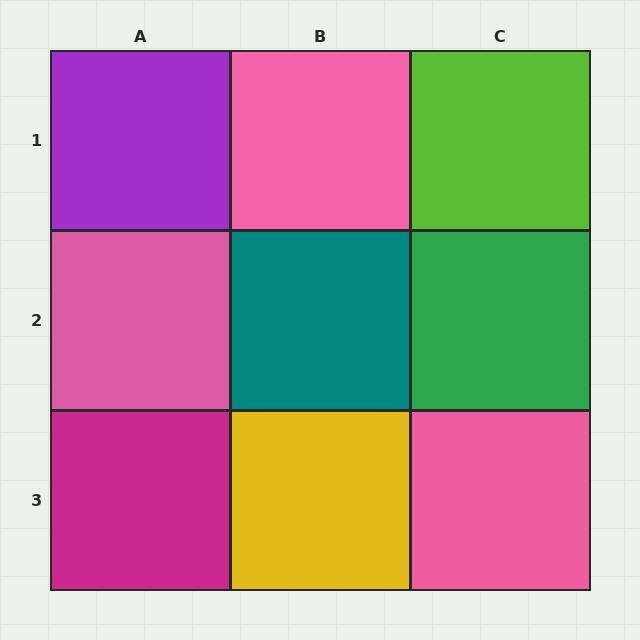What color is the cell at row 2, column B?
Teal.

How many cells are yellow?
1 cell is yellow.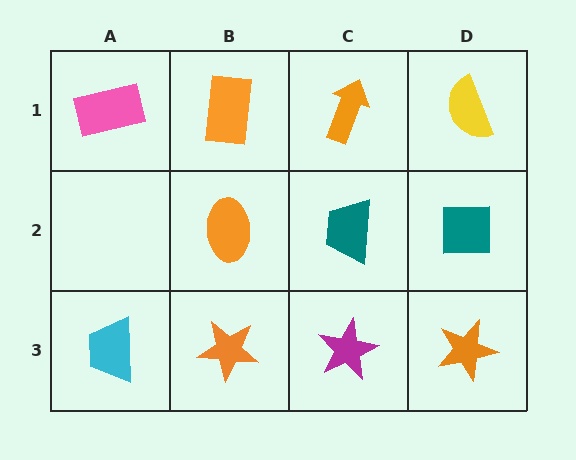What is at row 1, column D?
A yellow semicircle.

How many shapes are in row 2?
3 shapes.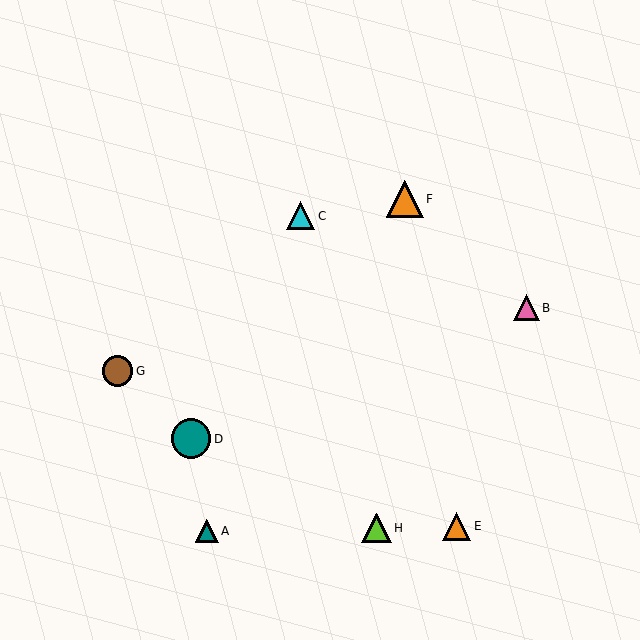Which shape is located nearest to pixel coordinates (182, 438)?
The teal circle (labeled D) at (191, 439) is nearest to that location.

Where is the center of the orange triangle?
The center of the orange triangle is at (405, 199).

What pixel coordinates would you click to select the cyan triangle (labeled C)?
Click at (301, 216) to select the cyan triangle C.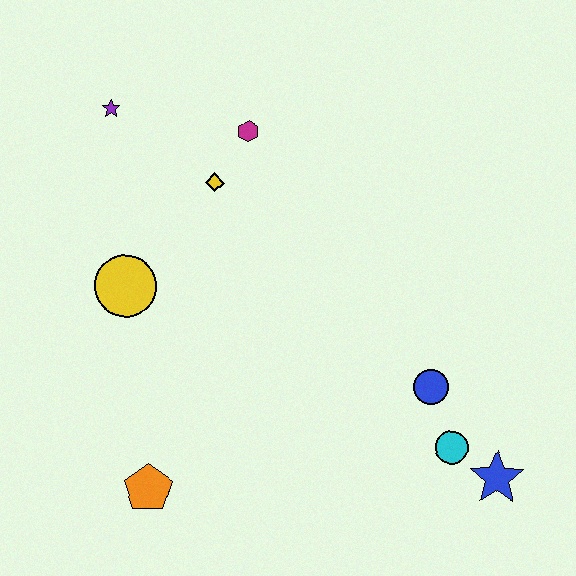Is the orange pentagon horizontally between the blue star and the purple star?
Yes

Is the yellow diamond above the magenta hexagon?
No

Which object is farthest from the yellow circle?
The blue star is farthest from the yellow circle.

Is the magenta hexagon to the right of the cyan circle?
No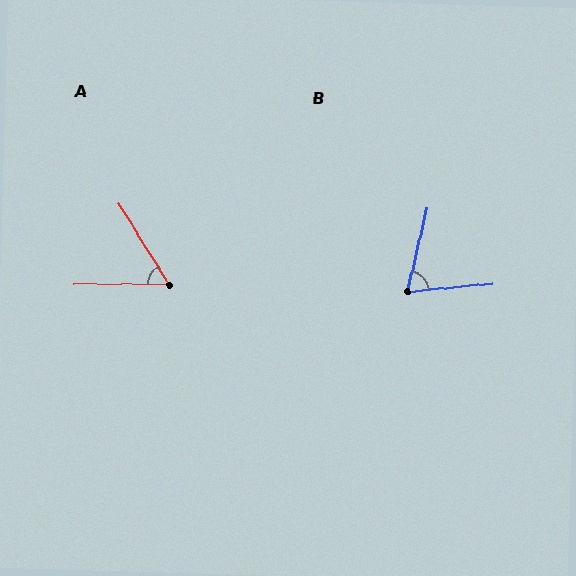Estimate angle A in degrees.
Approximately 59 degrees.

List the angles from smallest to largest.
A (59°), B (72°).